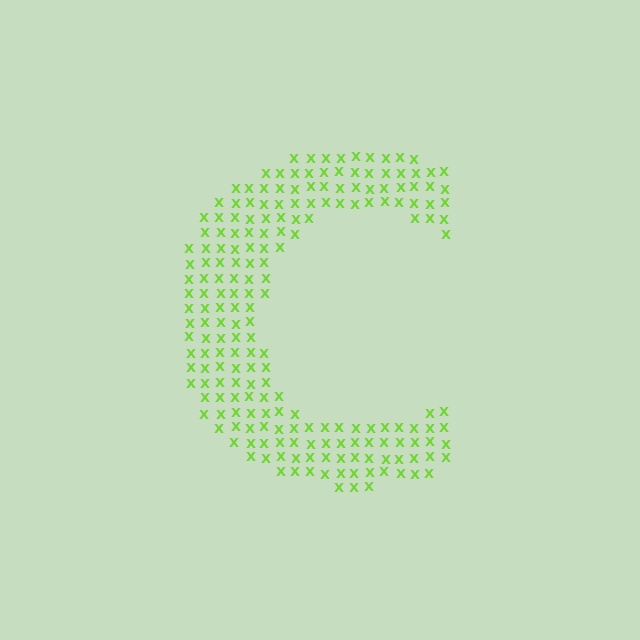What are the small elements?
The small elements are letter X's.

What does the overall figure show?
The overall figure shows the letter C.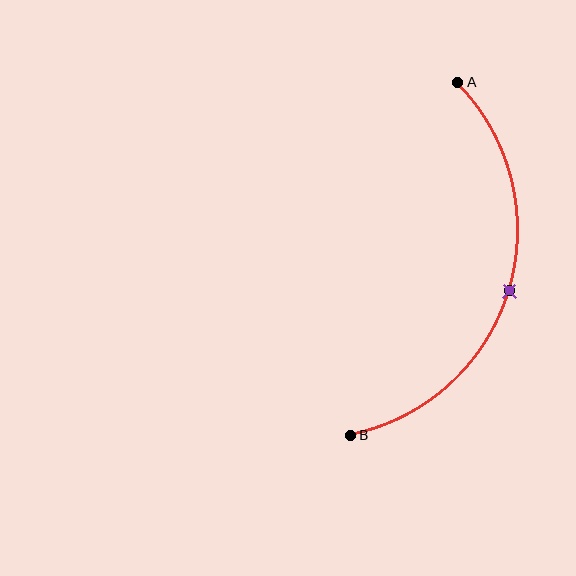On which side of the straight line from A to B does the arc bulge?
The arc bulges to the right of the straight line connecting A and B.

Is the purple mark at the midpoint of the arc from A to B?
Yes. The purple mark lies on the arc at equal arc-length from both A and B — it is the arc midpoint.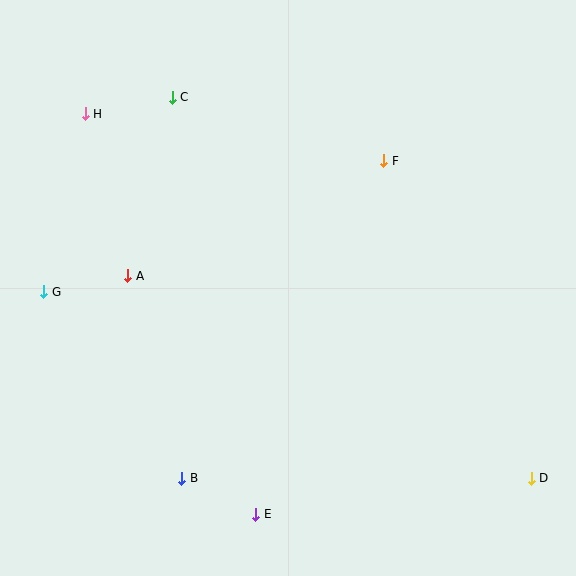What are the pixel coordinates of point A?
Point A is at (128, 276).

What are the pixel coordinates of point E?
Point E is at (256, 514).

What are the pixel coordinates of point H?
Point H is at (85, 114).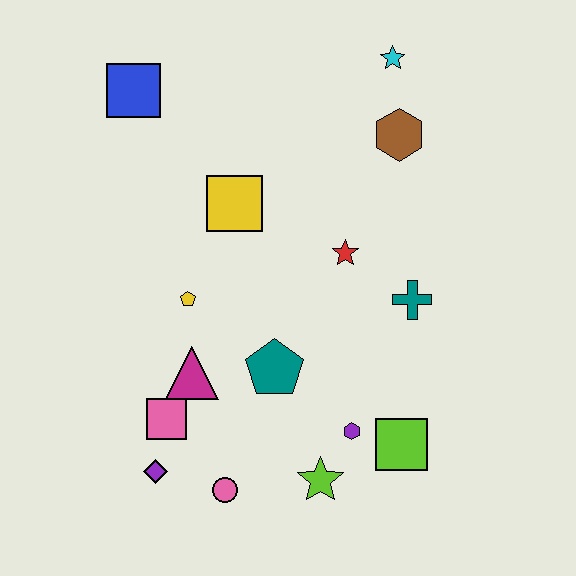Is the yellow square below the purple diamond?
No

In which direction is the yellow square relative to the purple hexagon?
The yellow square is above the purple hexagon.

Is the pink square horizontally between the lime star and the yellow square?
No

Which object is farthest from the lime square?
The blue square is farthest from the lime square.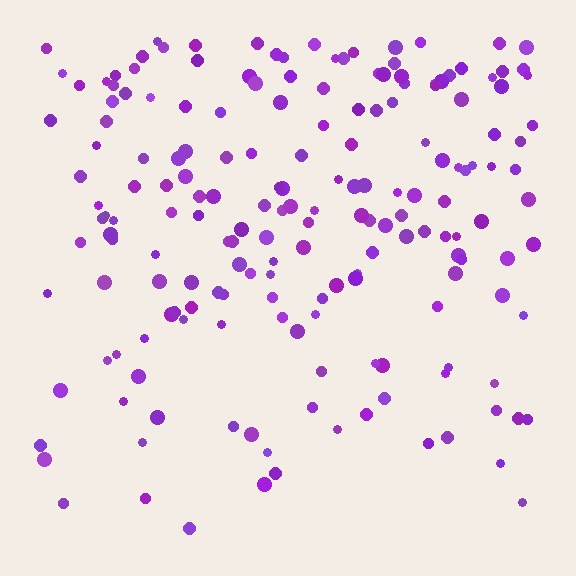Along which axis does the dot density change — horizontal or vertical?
Vertical.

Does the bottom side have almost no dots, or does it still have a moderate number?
Still a moderate number, just noticeably fewer than the top.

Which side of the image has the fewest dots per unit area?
The bottom.